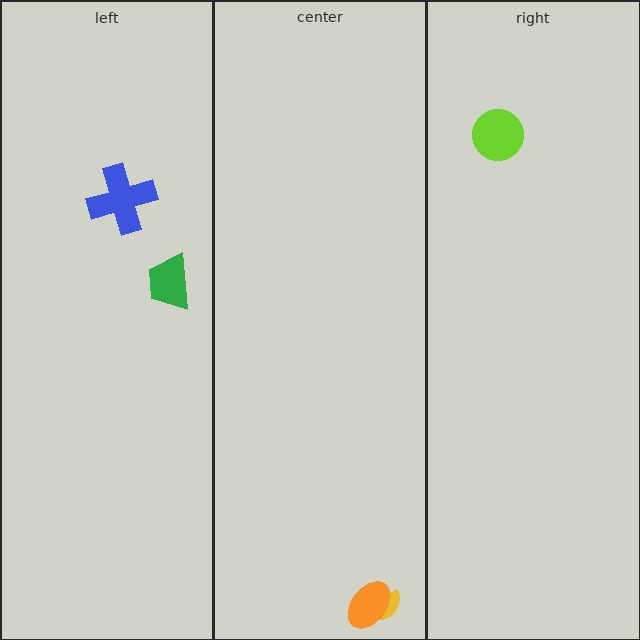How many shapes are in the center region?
2.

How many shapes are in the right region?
1.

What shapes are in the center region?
The yellow semicircle, the orange ellipse.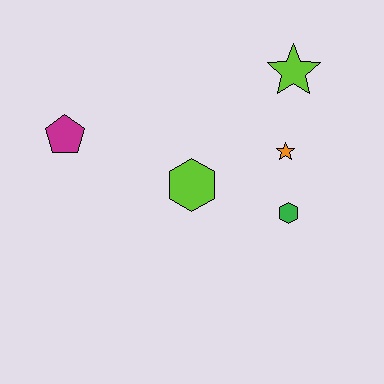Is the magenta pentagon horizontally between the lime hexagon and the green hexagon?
No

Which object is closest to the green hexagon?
The orange star is closest to the green hexagon.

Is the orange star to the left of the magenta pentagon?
No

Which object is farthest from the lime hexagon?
The lime star is farthest from the lime hexagon.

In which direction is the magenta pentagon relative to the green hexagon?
The magenta pentagon is to the left of the green hexagon.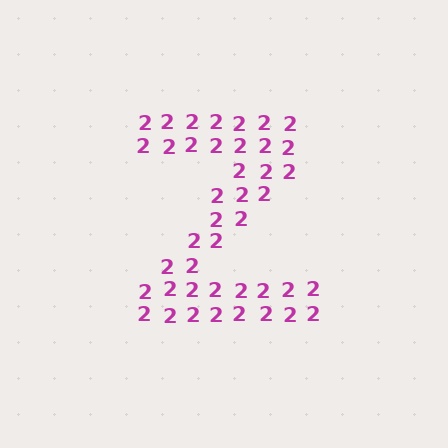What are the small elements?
The small elements are digit 2's.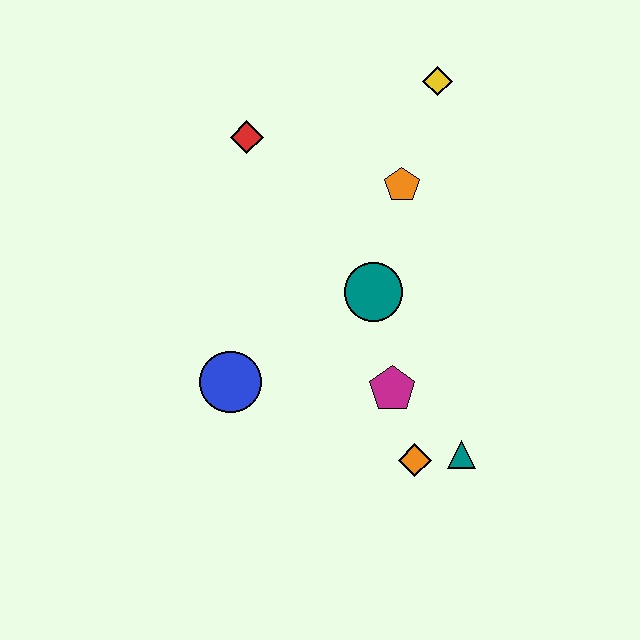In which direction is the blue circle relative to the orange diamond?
The blue circle is to the left of the orange diamond.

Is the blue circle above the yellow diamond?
No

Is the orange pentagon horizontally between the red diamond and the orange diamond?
Yes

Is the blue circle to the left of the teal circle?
Yes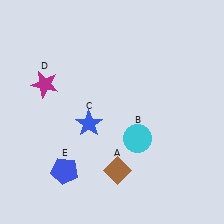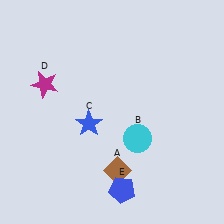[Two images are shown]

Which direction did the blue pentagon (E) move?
The blue pentagon (E) moved right.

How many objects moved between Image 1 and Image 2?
1 object moved between the two images.